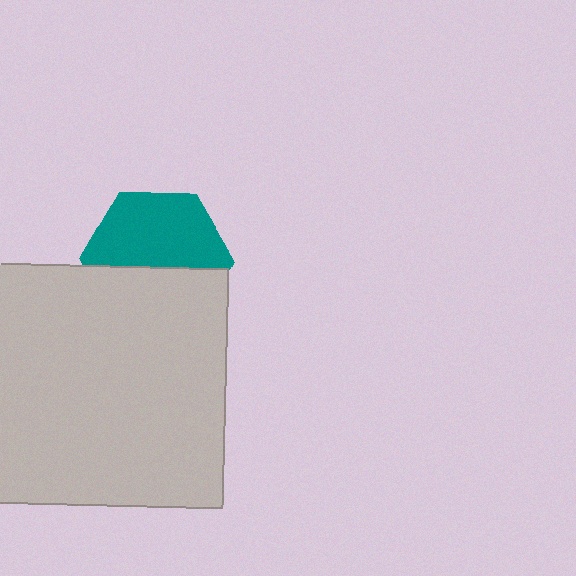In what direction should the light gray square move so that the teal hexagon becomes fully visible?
The light gray square should move down. That is the shortest direction to clear the overlap and leave the teal hexagon fully visible.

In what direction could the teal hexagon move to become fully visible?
The teal hexagon could move up. That would shift it out from behind the light gray square entirely.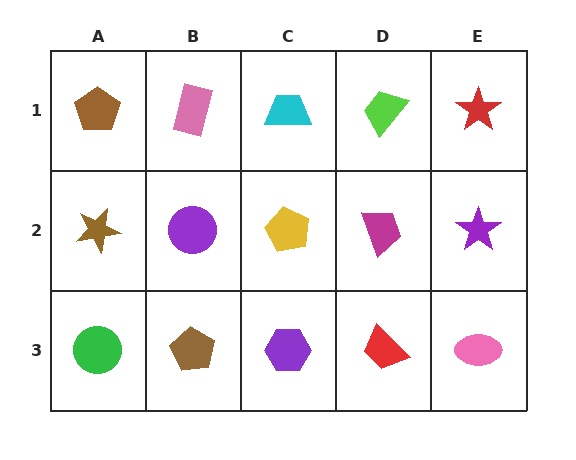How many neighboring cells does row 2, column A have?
3.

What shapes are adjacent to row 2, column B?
A pink rectangle (row 1, column B), a brown pentagon (row 3, column B), a brown star (row 2, column A), a yellow pentagon (row 2, column C).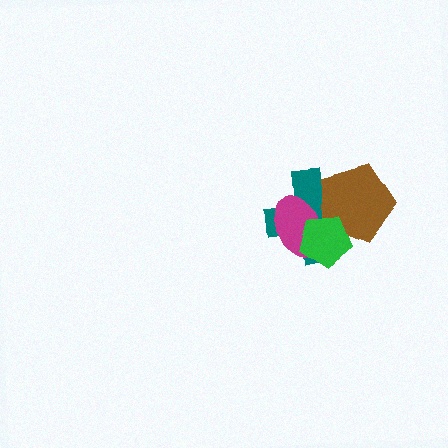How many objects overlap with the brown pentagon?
3 objects overlap with the brown pentagon.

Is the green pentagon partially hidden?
No, no other shape covers it.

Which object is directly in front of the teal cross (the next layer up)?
The magenta ellipse is directly in front of the teal cross.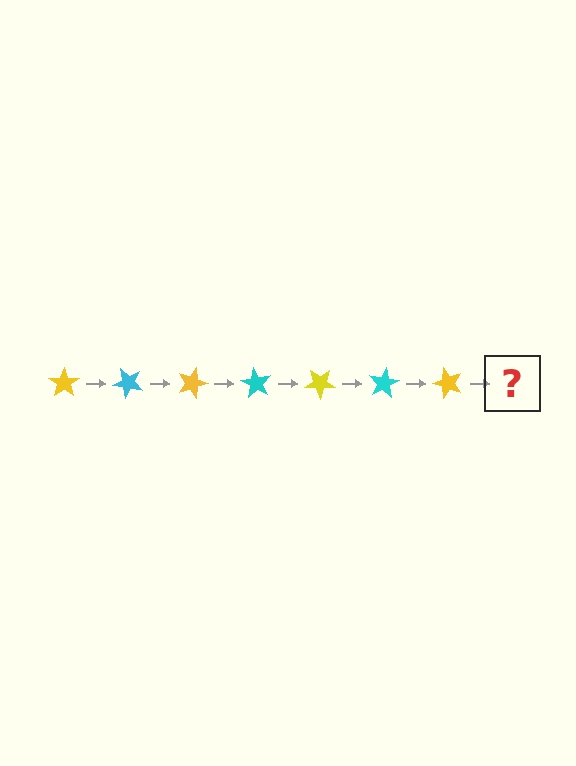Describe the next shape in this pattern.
It should be a cyan star, rotated 315 degrees from the start.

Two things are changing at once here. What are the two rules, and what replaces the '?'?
The two rules are that it rotates 45 degrees each step and the color cycles through yellow and cyan. The '?' should be a cyan star, rotated 315 degrees from the start.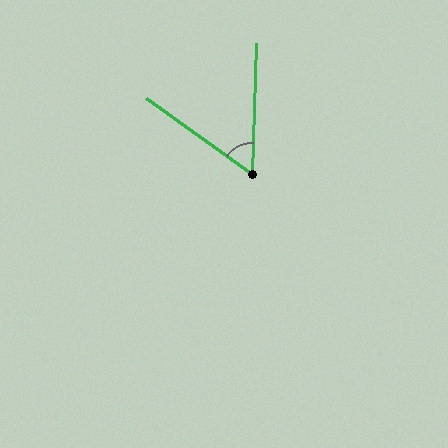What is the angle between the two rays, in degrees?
Approximately 56 degrees.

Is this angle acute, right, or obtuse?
It is acute.